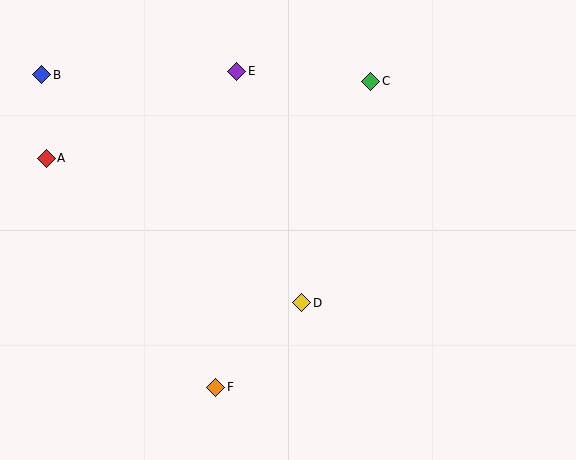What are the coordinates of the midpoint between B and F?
The midpoint between B and F is at (129, 231).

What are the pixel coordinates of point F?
Point F is at (216, 387).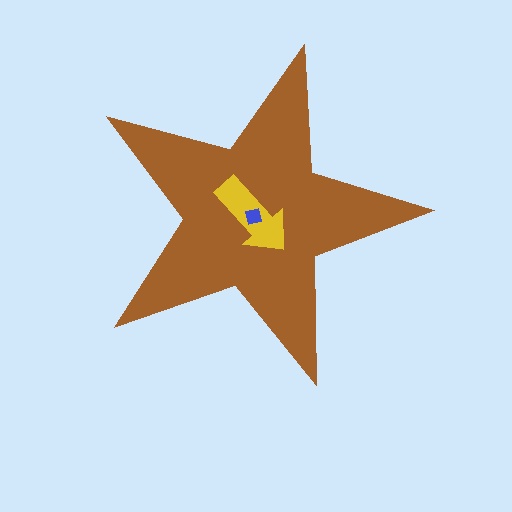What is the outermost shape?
The brown star.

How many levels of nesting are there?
3.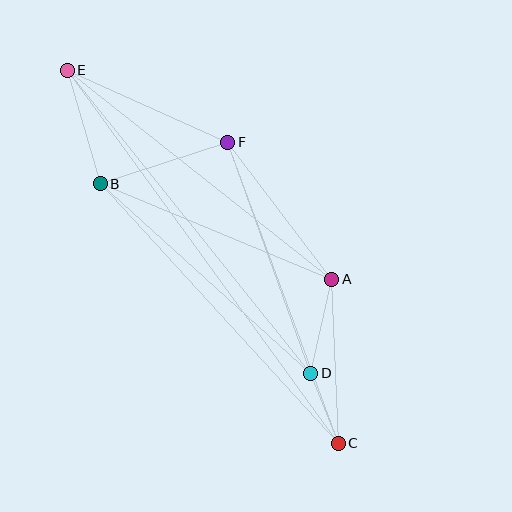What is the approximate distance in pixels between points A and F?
The distance between A and F is approximately 172 pixels.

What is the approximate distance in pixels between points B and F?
The distance between B and F is approximately 134 pixels.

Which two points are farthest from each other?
Points C and E are farthest from each other.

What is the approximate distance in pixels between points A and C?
The distance between A and C is approximately 164 pixels.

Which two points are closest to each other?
Points C and D are closest to each other.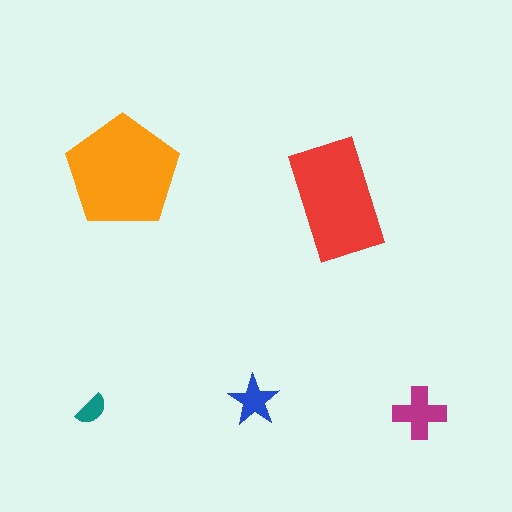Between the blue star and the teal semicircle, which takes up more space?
The blue star.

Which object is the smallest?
The teal semicircle.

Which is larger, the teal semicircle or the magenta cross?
The magenta cross.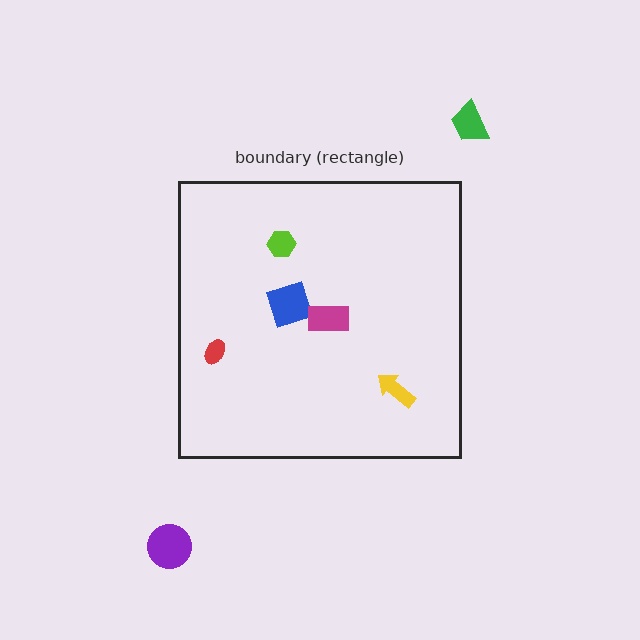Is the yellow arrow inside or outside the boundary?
Inside.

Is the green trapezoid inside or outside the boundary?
Outside.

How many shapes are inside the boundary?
5 inside, 2 outside.